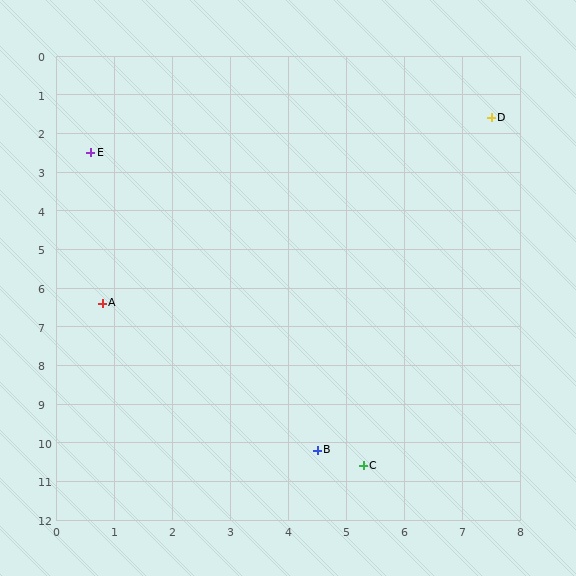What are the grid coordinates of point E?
Point E is at approximately (0.6, 2.5).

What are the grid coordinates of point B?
Point B is at approximately (4.5, 10.2).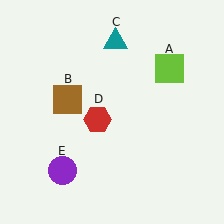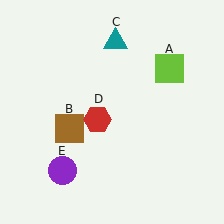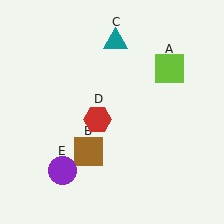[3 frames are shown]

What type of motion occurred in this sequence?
The brown square (object B) rotated counterclockwise around the center of the scene.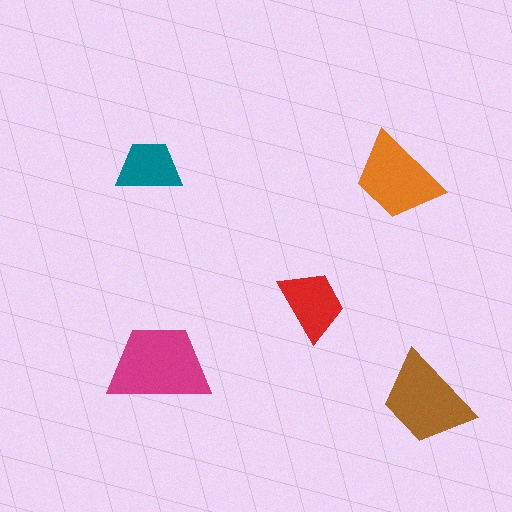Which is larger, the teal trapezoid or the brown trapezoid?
The brown one.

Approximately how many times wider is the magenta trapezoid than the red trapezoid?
About 1.5 times wider.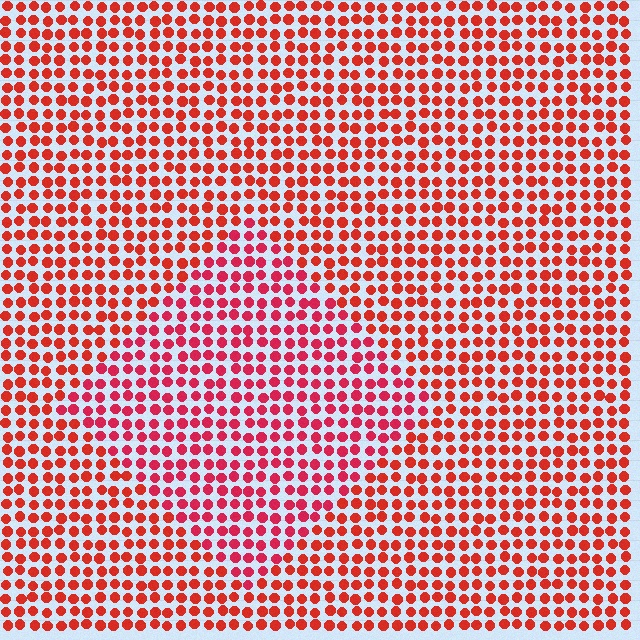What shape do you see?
I see a diamond.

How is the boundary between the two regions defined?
The boundary is defined purely by a slight shift in hue (about 19 degrees). Spacing, size, and orientation are identical on both sides.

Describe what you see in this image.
The image is filled with small red elements in a uniform arrangement. A diamond-shaped region is visible where the elements are tinted to a slightly different hue, forming a subtle color boundary.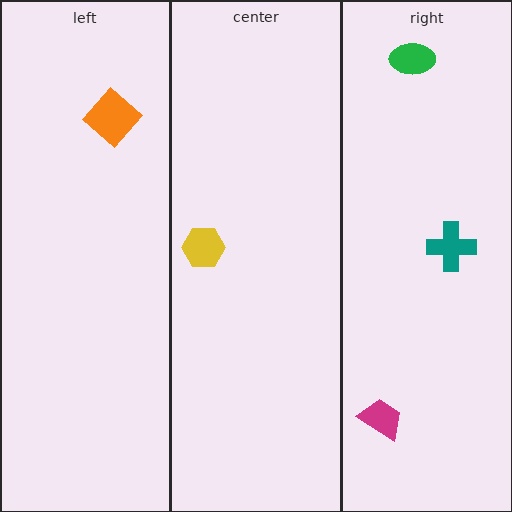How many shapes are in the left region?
1.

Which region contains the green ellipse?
The right region.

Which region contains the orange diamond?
The left region.